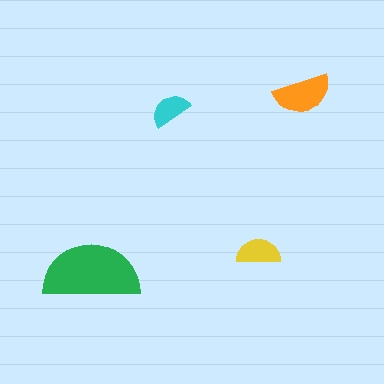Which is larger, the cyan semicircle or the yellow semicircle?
The yellow one.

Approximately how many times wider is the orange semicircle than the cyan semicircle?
About 1.5 times wider.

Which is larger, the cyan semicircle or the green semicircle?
The green one.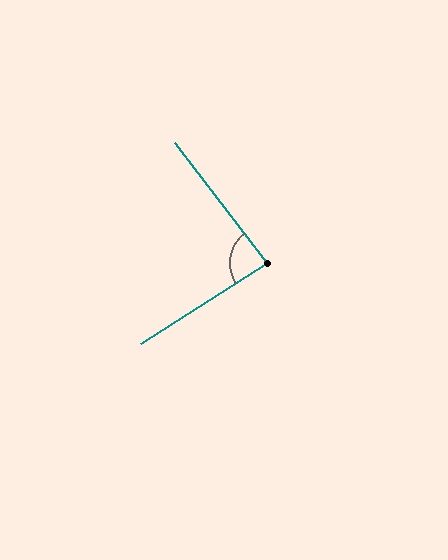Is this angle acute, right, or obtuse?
It is acute.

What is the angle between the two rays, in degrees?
Approximately 85 degrees.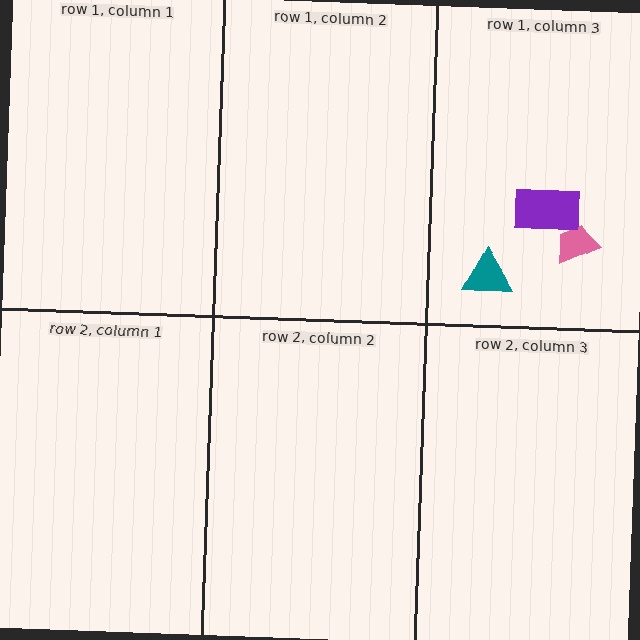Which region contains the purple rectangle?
The row 1, column 3 region.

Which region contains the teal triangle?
The row 1, column 3 region.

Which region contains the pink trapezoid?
The row 1, column 3 region.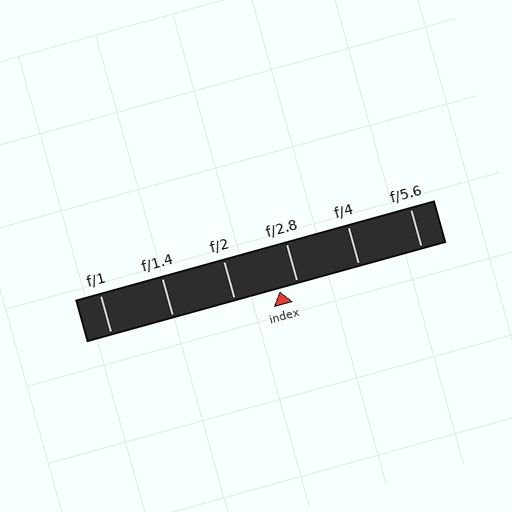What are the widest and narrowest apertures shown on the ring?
The widest aperture shown is f/1 and the narrowest is f/5.6.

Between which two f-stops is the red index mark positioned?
The index mark is between f/2 and f/2.8.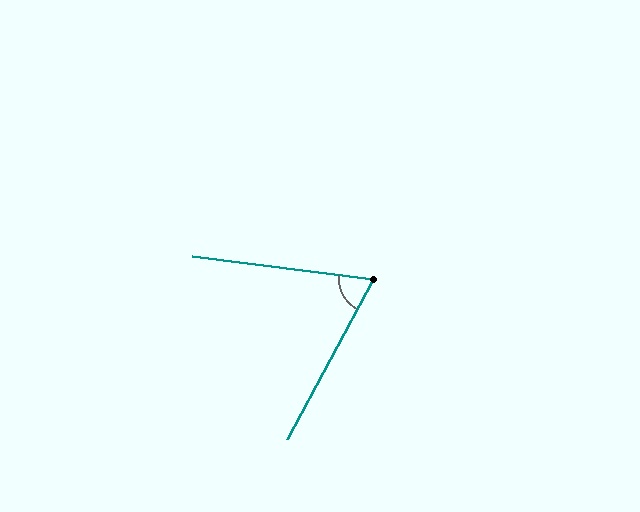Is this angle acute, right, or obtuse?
It is acute.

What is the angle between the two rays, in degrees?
Approximately 69 degrees.